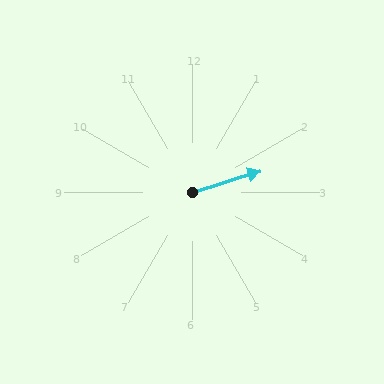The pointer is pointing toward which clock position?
Roughly 2 o'clock.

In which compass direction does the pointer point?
East.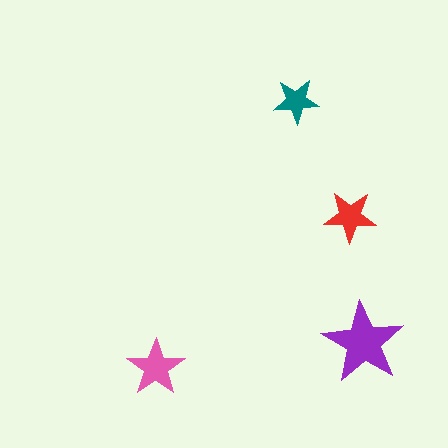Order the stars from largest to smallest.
the purple one, the pink one, the red one, the teal one.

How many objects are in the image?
There are 4 objects in the image.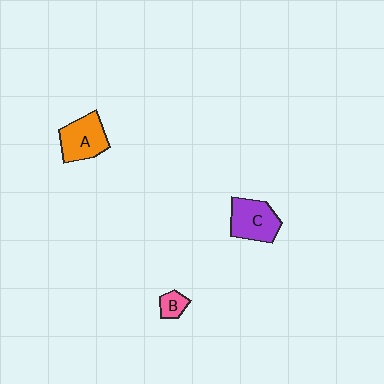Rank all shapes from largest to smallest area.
From largest to smallest: C (purple), A (orange), B (pink).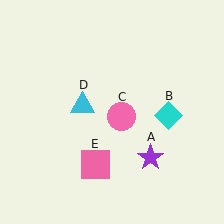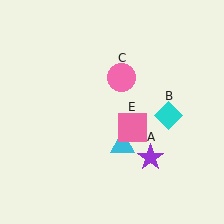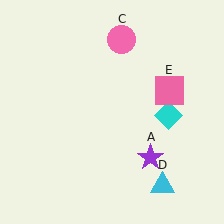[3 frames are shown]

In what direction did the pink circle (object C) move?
The pink circle (object C) moved up.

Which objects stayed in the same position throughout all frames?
Purple star (object A) and cyan diamond (object B) remained stationary.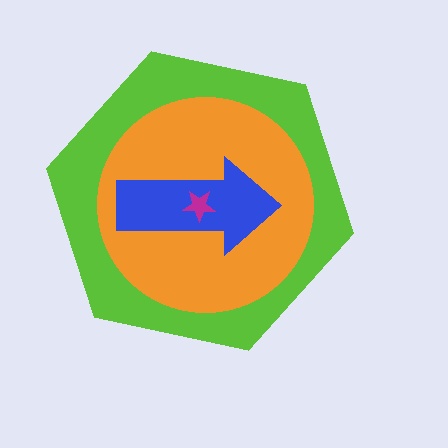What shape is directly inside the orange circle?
The blue arrow.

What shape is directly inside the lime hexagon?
The orange circle.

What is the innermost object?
The magenta star.